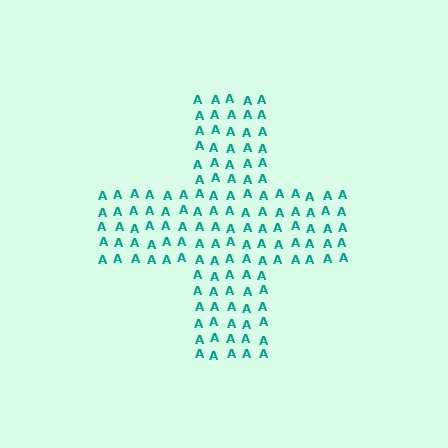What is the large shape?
The large shape is a cross.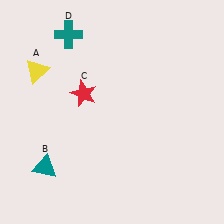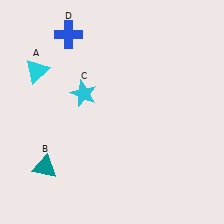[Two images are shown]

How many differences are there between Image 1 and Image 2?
There are 3 differences between the two images.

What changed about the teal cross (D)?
In Image 1, D is teal. In Image 2, it changed to blue.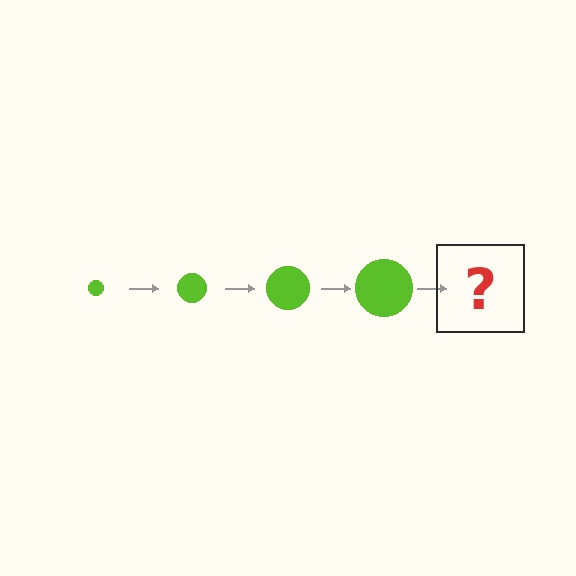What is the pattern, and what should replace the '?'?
The pattern is that the circle gets progressively larger each step. The '?' should be a lime circle, larger than the previous one.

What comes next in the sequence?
The next element should be a lime circle, larger than the previous one.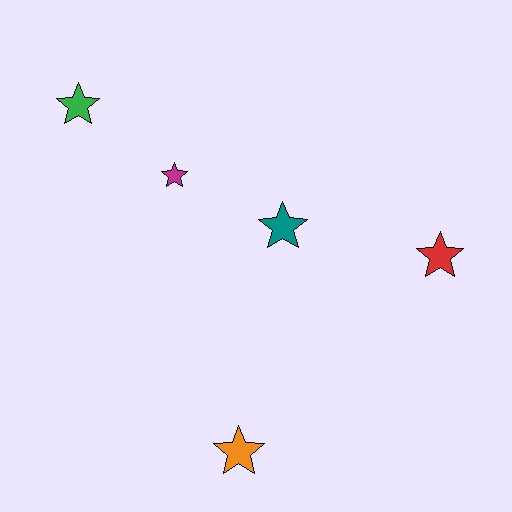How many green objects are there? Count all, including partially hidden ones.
There is 1 green object.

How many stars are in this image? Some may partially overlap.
There are 5 stars.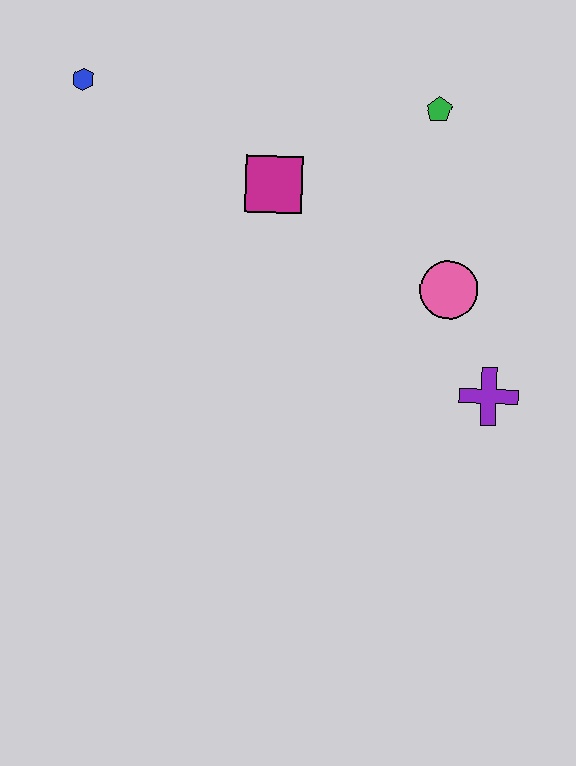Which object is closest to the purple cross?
The pink circle is closest to the purple cross.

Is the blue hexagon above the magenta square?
Yes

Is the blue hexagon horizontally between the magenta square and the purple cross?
No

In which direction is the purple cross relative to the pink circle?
The purple cross is below the pink circle.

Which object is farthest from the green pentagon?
The blue hexagon is farthest from the green pentagon.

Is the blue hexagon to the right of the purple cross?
No